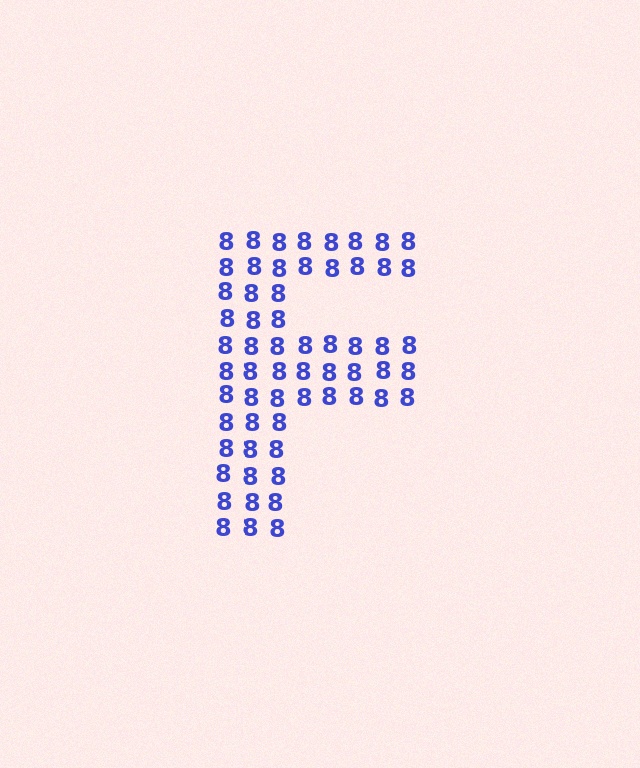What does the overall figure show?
The overall figure shows the letter F.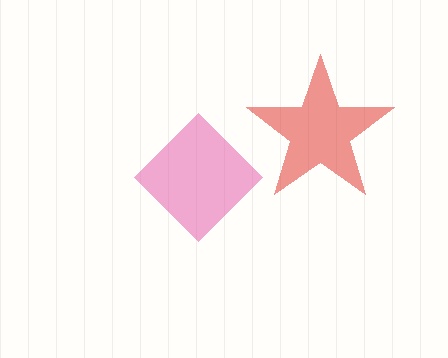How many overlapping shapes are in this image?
There are 2 overlapping shapes in the image.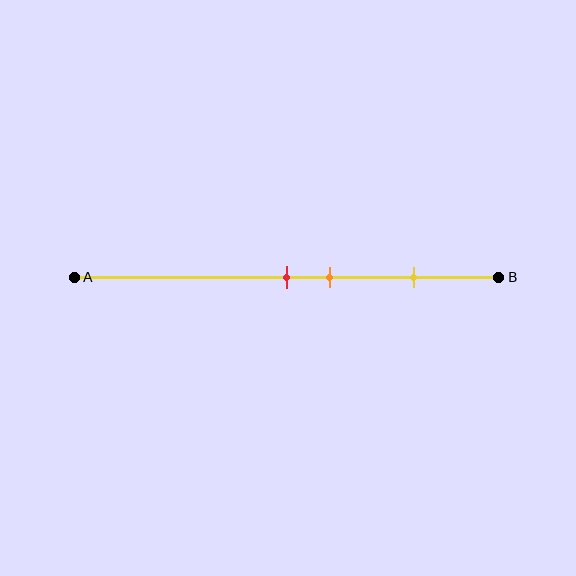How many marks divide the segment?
There are 3 marks dividing the segment.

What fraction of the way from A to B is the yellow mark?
The yellow mark is approximately 80% (0.8) of the way from A to B.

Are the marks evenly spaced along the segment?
No, the marks are not evenly spaced.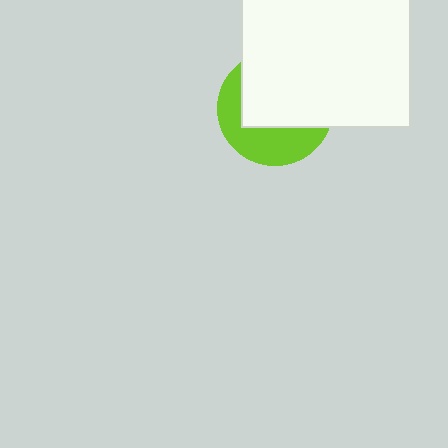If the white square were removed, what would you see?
You would see the complete lime circle.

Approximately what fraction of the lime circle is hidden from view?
Roughly 59% of the lime circle is hidden behind the white square.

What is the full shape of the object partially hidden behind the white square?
The partially hidden object is a lime circle.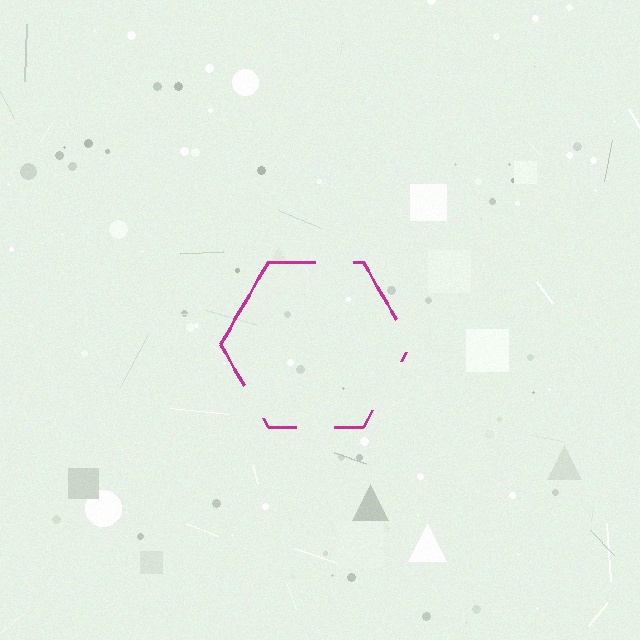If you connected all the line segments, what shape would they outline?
They would outline a hexagon.